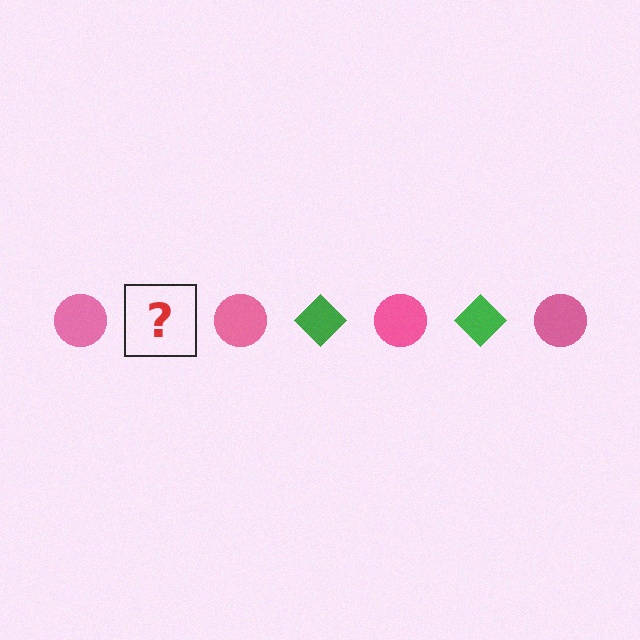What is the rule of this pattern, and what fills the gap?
The rule is that the pattern alternates between pink circle and green diamond. The gap should be filled with a green diamond.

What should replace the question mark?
The question mark should be replaced with a green diamond.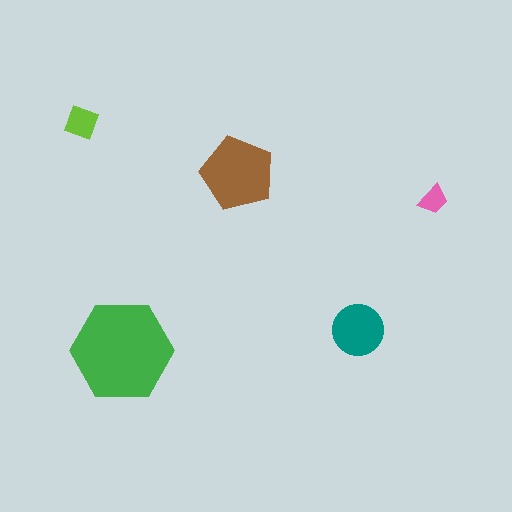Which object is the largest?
The green hexagon.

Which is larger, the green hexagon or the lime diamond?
The green hexagon.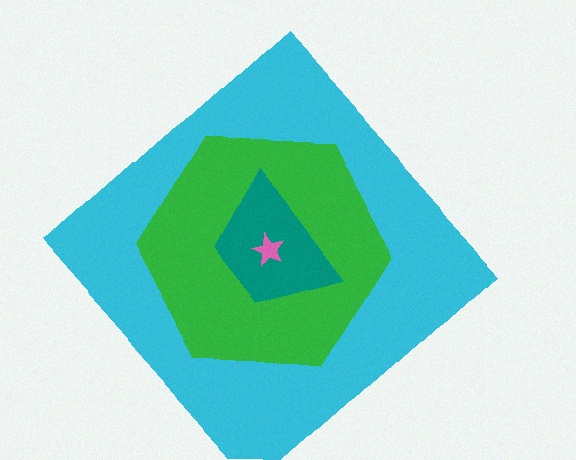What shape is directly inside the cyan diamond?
The green hexagon.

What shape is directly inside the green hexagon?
The teal trapezoid.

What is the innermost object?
The pink star.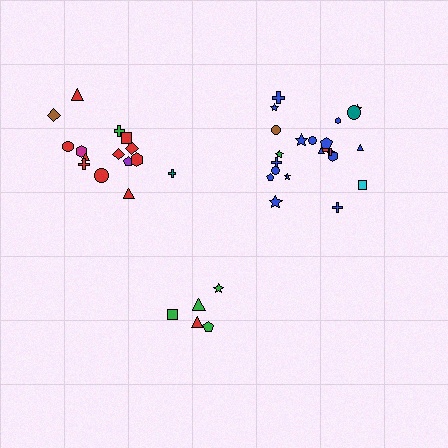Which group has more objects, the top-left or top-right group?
The top-right group.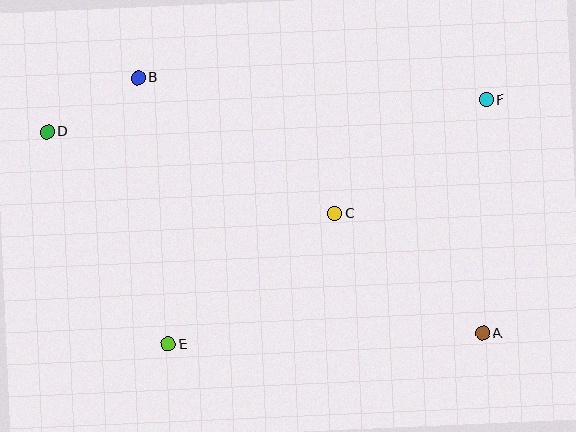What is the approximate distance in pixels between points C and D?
The distance between C and D is approximately 299 pixels.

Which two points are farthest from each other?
Points A and D are farthest from each other.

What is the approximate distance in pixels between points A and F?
The distance between A and F is approximately 234 pixels.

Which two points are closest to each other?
Points B and D are closest to each other.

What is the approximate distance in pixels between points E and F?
The distance between E and F is approximately 401 pixels.